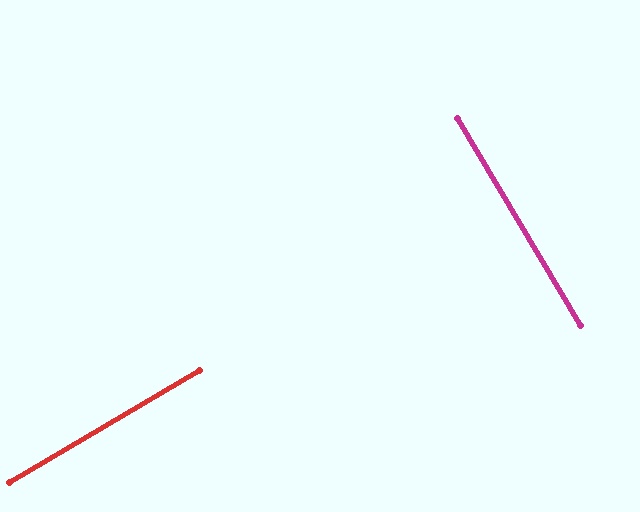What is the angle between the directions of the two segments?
Approximately 90 degrees.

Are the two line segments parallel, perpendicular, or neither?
Perpendicular — they meet at approximately 90°.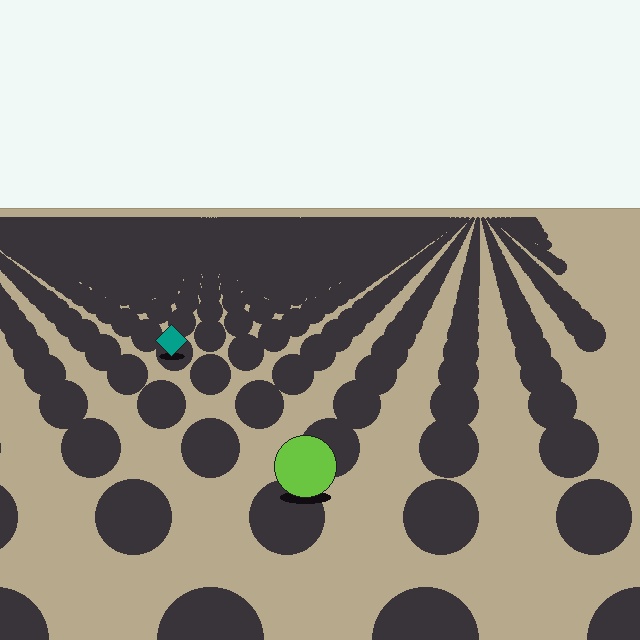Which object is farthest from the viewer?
The teal diamond is farthest from the viewer. It appears smaller and the ground texture around it is denser.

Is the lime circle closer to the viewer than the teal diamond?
Yes. The lime circle is closer — you can tell from the texture gradient: the ground texture is coarser near it.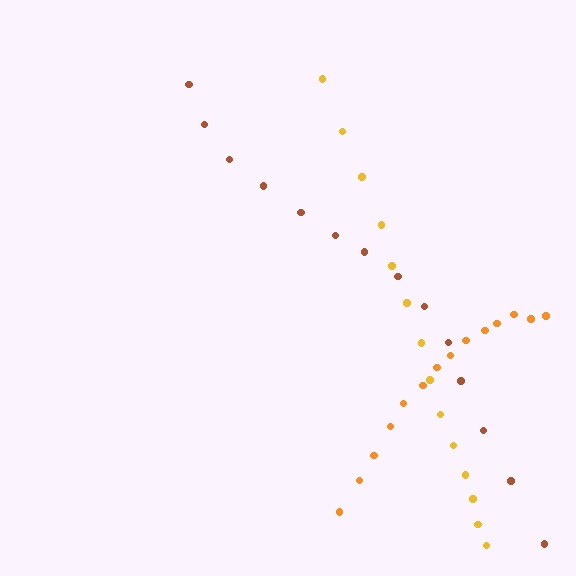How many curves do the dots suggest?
There are 3 distinct paths.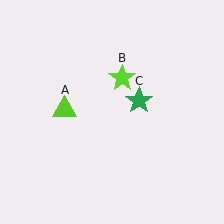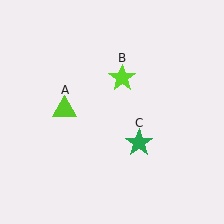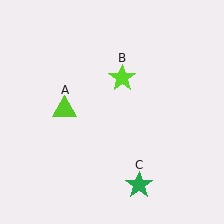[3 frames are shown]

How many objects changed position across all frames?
1 object changed position: green star (object C).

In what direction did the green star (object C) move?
The green star (object C) moved down.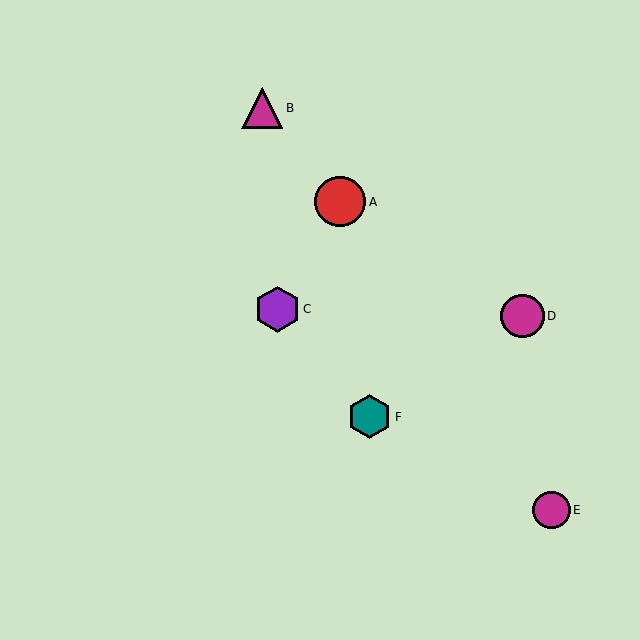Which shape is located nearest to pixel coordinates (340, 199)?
The red circle (labeled A) at (340, 202) is nearest to that location.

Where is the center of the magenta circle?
The center of the magenta circle is at (522, 316).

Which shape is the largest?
The red circle (labeled A) is the largest.